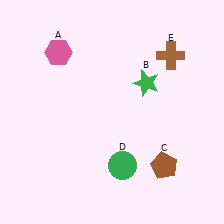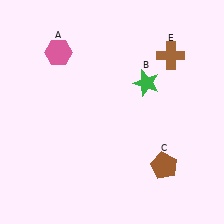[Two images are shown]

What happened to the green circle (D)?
The green circle (D) was removed in Image 2. It was in the bottom-right area of Image 1.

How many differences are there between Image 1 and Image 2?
There is 1 difference between the two images.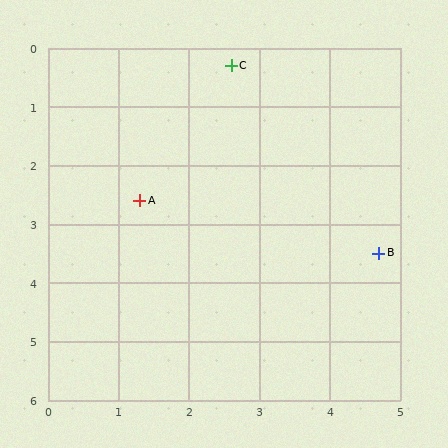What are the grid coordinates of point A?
Point A is at approximately (1.3, 2.6).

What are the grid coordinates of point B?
Point B is at approximately (4.7, 3.5).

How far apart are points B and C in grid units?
Points B and C are about 3.8 grid units apart.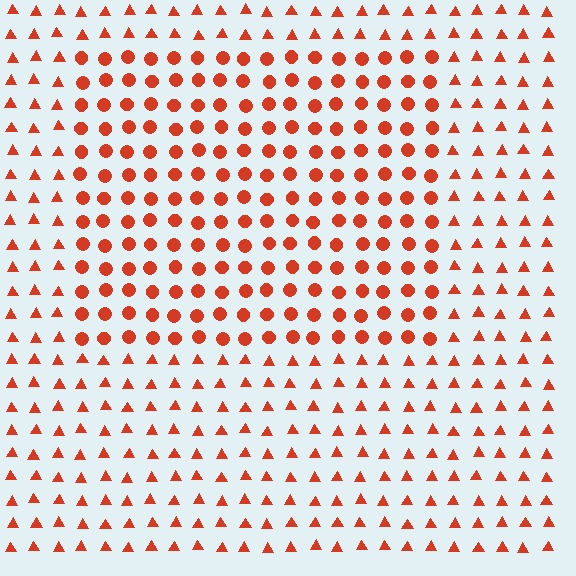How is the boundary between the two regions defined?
The boundary is defined by a change in element shape: circles inside vs. triangles outside. All elements share the same color and spacing.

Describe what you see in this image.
The image is filled with small red elements arranged in a uniform grid. A rectangle-shaped region contains circles, while the surrounding area contains triangles. The boundary is defined purely by the change in element shape.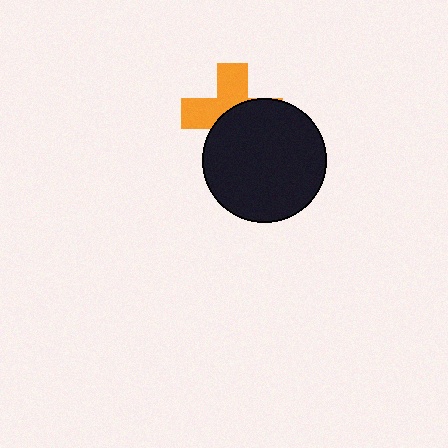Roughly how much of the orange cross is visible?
About half of it is visible (roughly 47%).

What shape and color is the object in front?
The object in front is a black circle.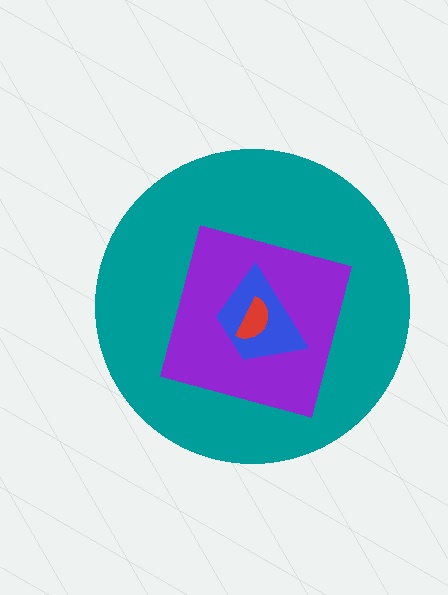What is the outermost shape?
The teal circle.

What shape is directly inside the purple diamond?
The blue trapezoid.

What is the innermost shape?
The red semicircle.